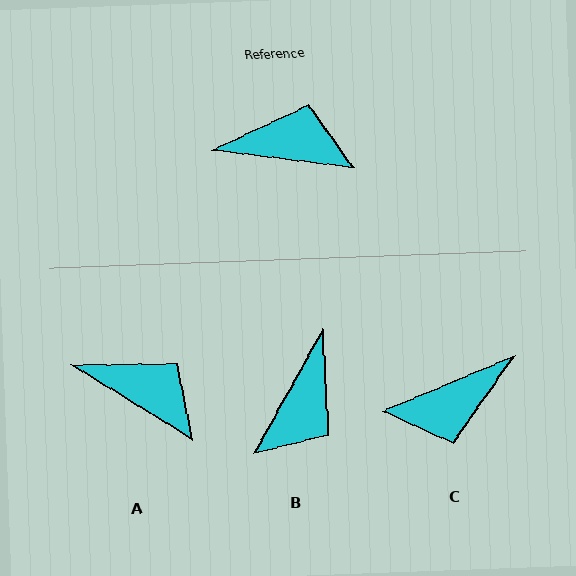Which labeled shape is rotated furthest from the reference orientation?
C, about 150 degrees away.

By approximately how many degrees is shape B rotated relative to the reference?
Approximately 112 degrees clockwise.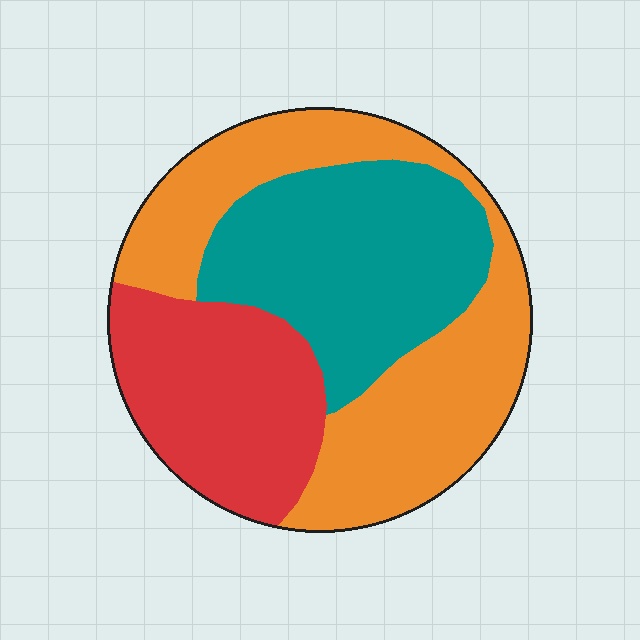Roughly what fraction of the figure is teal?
Teal takes up between a sixth and a third of the figure.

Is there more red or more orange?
Orange.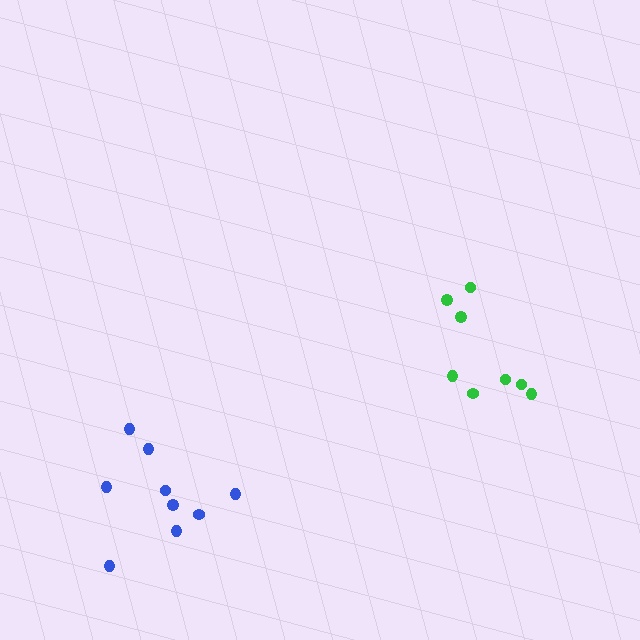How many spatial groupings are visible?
There are 2 spatial groupings.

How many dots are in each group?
Group 1: 9 dots, Group 2: 8 dots (17 total).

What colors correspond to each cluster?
The clusters are colored: blue, green.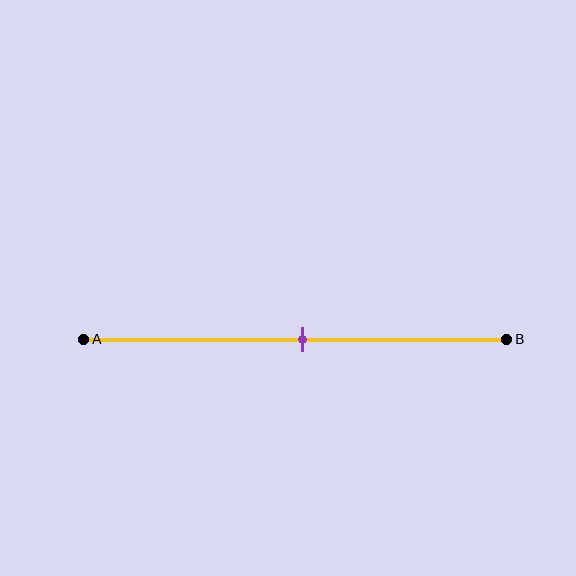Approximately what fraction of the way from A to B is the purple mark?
The purple mark is approximately 50% of the way from A to B.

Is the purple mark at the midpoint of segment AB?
Yes, the mark is approximately at the midpoint.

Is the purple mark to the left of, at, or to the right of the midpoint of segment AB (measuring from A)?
The purple mark is approximately at the midpoint of segment AB.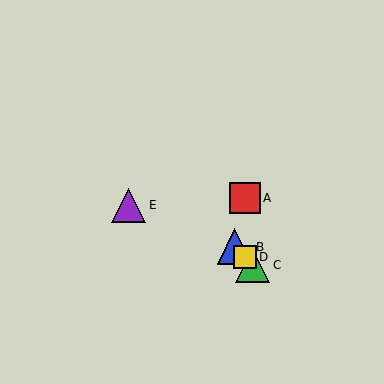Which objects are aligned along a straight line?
Objects B, C, D are aligned along a straight line.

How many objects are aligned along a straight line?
3 objects (B, C, D) are aligned along a straight line.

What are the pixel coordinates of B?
Object B is at (235, 247).